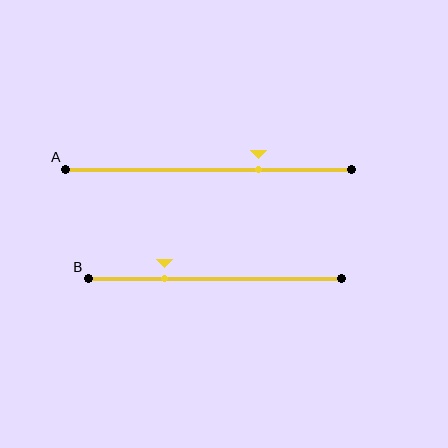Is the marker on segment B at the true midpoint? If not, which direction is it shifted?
No, the marker on segment B is shifted to the left by about 20% of the segment length.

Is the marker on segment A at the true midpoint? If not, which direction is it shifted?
No, the marker on segment A is shifted to the right by about 17% of the segment length.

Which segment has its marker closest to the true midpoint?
Segment A has its marker closest to the true midpoint.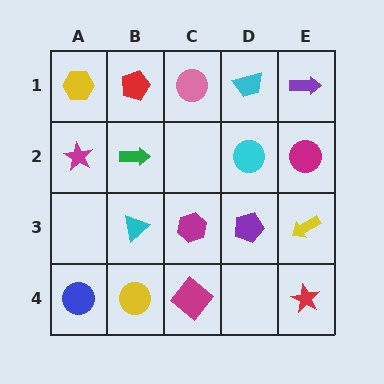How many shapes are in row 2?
4 shapes.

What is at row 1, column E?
A purple arrow.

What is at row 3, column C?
A magenta hexagon.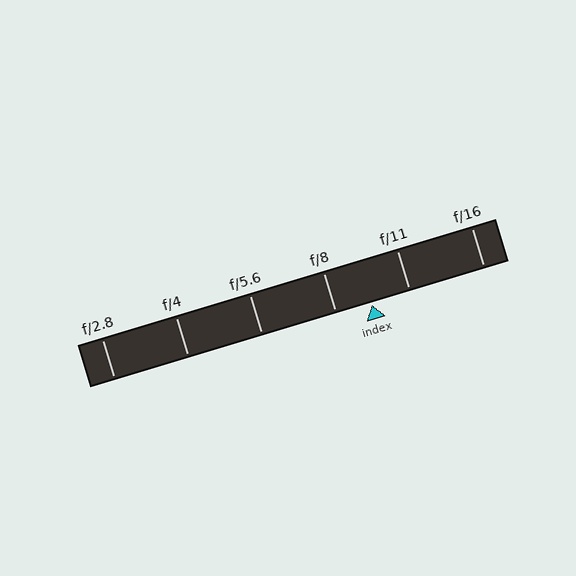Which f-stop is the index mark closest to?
The index mark is closest to f/8.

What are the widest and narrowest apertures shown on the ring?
The widest aperture shown is f/2.8 and the narrowest is f/16.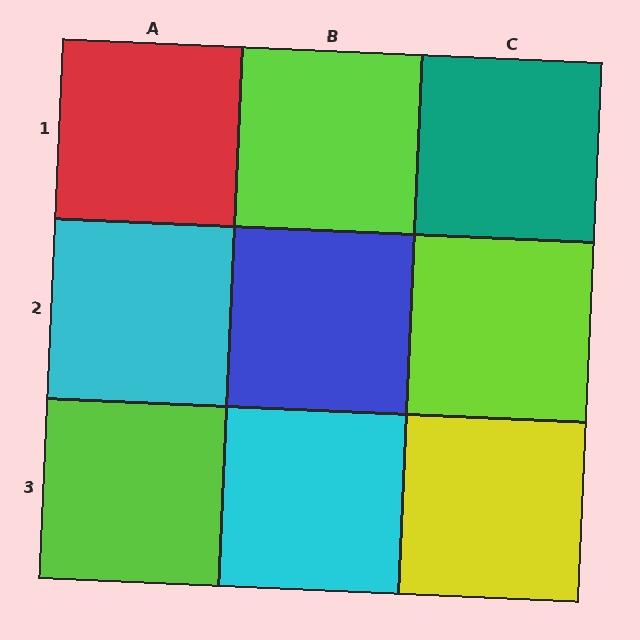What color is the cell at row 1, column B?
Lime.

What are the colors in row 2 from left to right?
Cyan, blue, lime.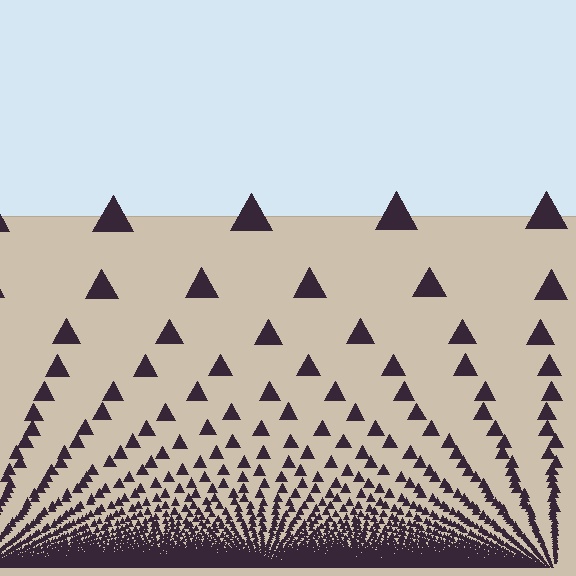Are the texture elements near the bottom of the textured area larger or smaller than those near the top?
Smaller. The gradient is inverted — elements near the bottom are smaller and denser.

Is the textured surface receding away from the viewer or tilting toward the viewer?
The surface appears to tilt toward the viewer. Texture elements get larger and sparser toward the top.